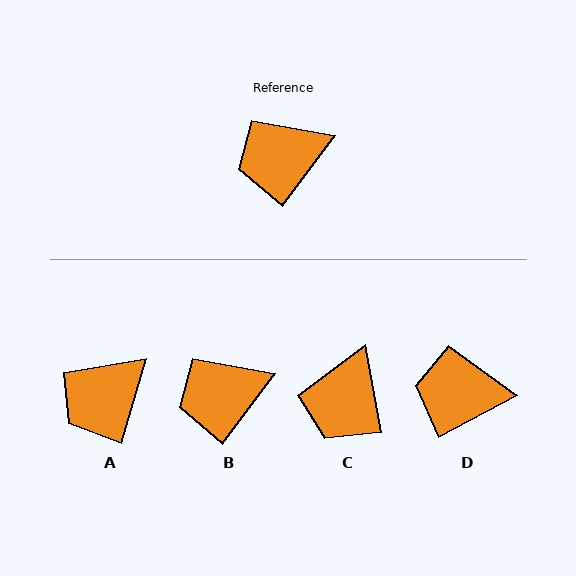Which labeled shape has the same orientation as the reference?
B.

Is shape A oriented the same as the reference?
No, it is off by about 20 degrees.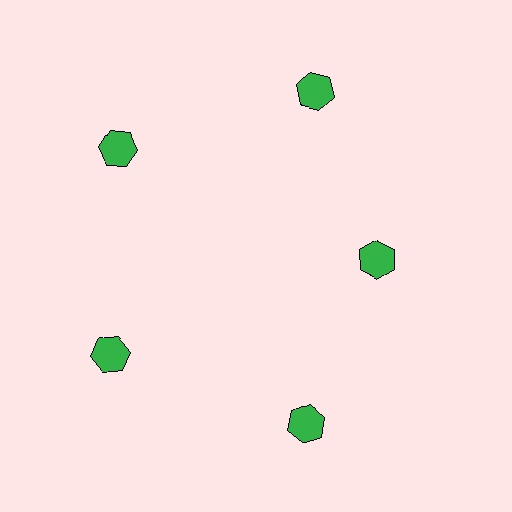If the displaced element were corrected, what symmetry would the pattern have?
It would have 5-fold rotational symmetry — the pattern would map onto itself every 72 degrees.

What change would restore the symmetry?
The symmetry would be restored by moving it outward, back onto the ring so that all 5 hexagons sit at equal angles and equal distance from the center.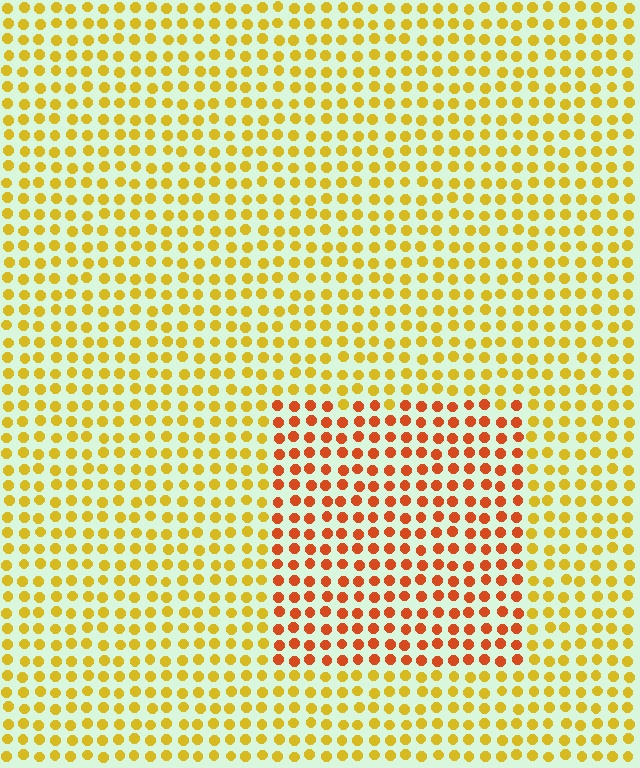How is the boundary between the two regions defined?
The boundary is defined purely by a slight shift in hue (about 37 degrees). Spacing, size, and orientation are identical on both sides.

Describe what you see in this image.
The image is filled with small yellow elements in a uniform arrangement. A rectangle-shaped region is visible where the elements are tinted to a slightly different hue, forming a subtle color boundary.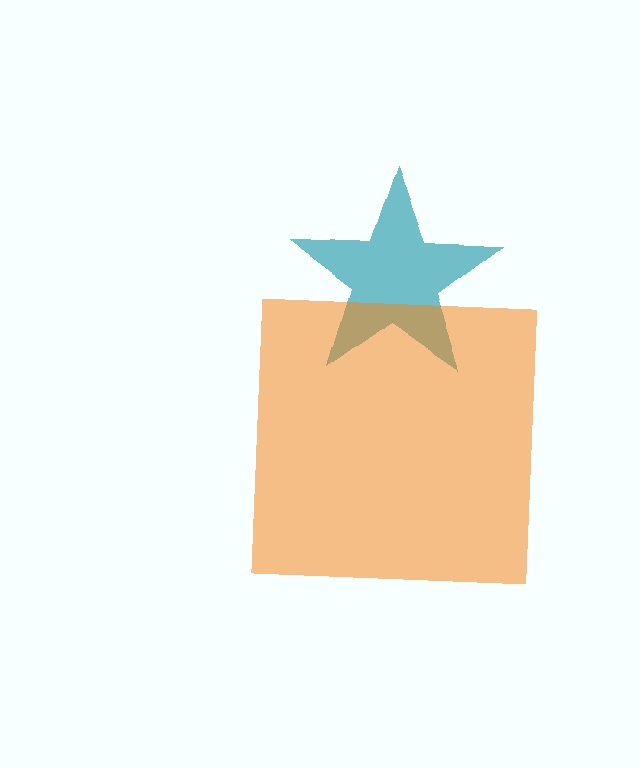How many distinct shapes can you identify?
There are 2 distinct shapes: a teal star, an orange square.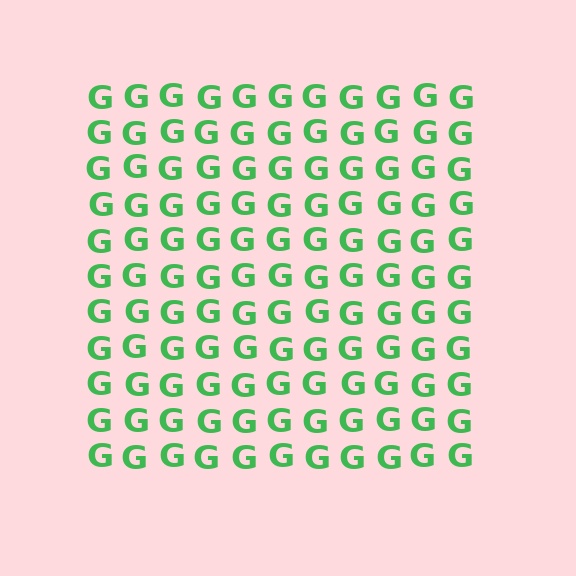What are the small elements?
The small elements are letter G's.